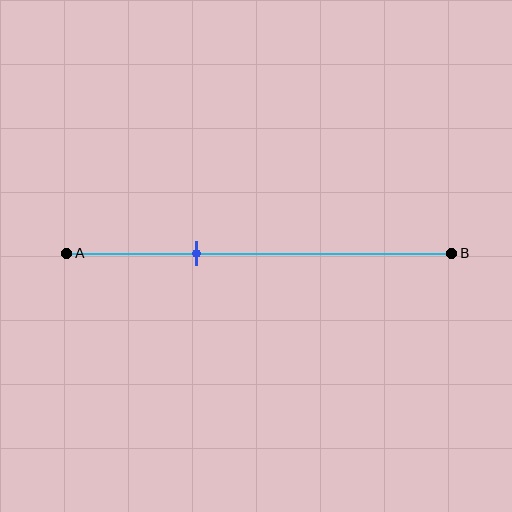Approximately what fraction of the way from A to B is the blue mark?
The blue mark is approximately 35% of the way from A to B.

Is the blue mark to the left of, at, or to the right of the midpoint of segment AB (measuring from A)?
The blue mark is to the left of the midpoint of segment AB.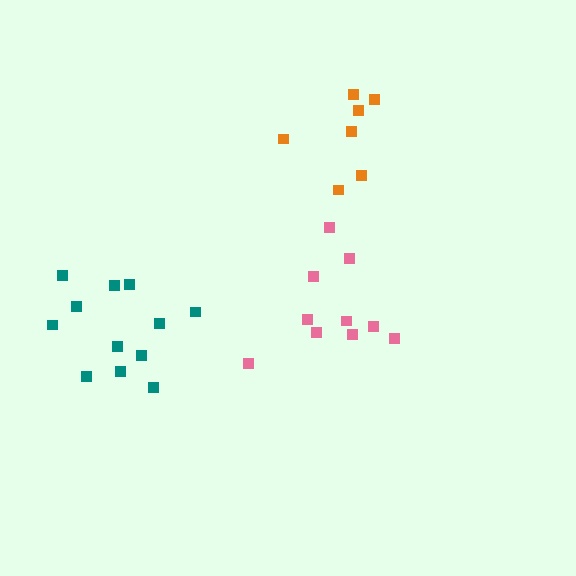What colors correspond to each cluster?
The clusters are colored: orange, teal, pink.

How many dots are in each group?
Group 1: 7 dots, Group 2: 12 dots, Group 3: 10 dots (29 total).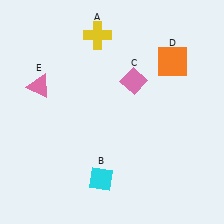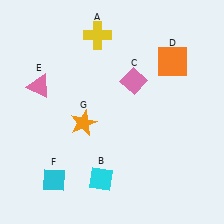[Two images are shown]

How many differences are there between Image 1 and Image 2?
There are 2 differences between the two images.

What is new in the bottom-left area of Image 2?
An orange star (G) was added in the bottom-left area of Image 2.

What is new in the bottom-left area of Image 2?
A cyan diamond (F) was added in the bottom-left area of Image 2.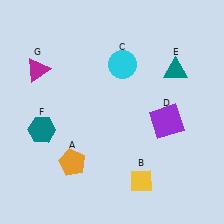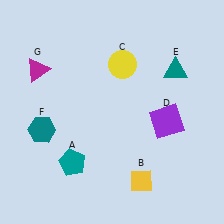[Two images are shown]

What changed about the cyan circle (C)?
In Image 1, C is cyan. In Image 2, it changed to yellow.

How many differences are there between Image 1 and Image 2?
There are 2 differences between the two images.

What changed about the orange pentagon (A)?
In Image 1, A is orange. In Image 2, it changed to teal.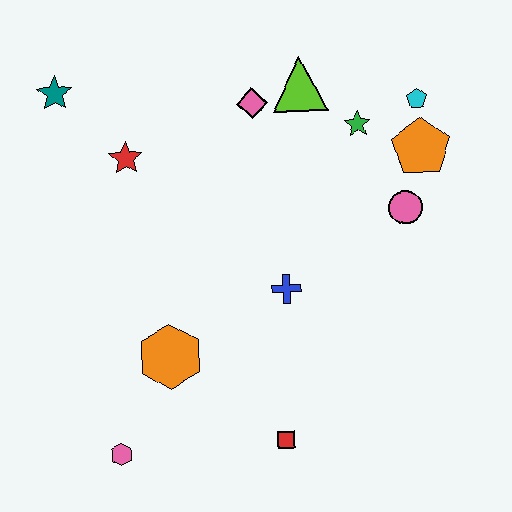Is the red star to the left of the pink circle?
Yes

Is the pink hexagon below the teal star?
Yes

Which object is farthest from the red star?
The red square is farthest from the red star.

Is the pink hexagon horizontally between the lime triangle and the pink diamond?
No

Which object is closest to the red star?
The teal star is closest to the red star.